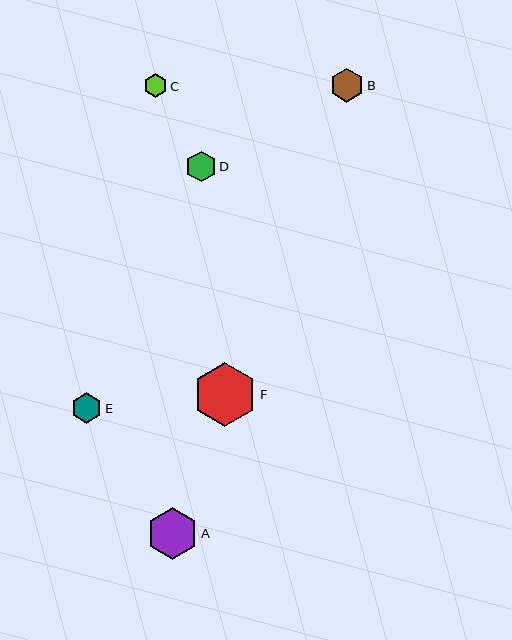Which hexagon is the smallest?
Hexagon C is the smallest with a size of approximately 24 pixels.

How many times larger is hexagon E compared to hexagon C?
Hexagon E is approximately 1.3 times the size of hexagon C.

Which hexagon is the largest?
Hexagon F is the largest with a size of approximately 64 pixels.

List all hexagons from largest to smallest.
From largest to smallest: F, A, B, E, D, C.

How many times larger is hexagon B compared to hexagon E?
Hexagon B is approximately 1.1 times the size of hexagon E.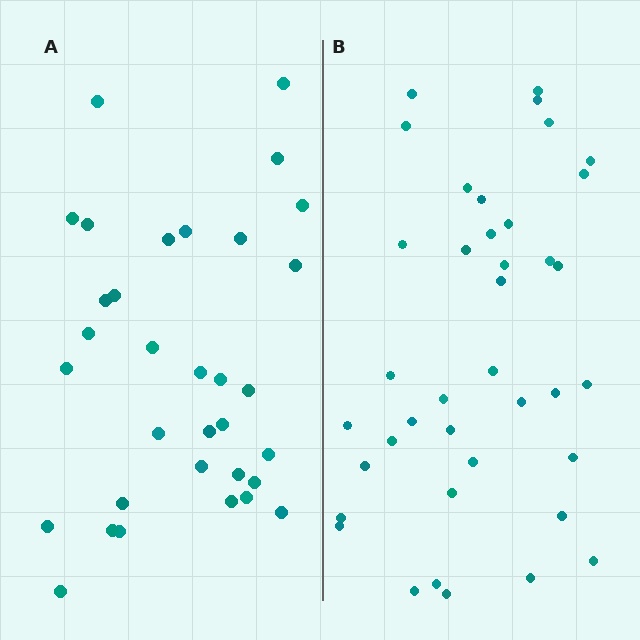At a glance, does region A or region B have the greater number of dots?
Region B (the right region) has more dots.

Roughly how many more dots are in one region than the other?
Region B has about 6 more dots than region A.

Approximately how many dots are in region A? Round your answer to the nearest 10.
About 30 dots. (The exact count is 33, which rounds to 30.)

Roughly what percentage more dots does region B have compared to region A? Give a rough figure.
About 20% more.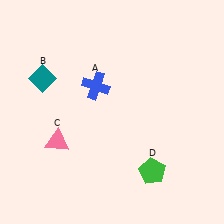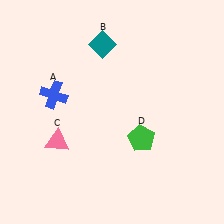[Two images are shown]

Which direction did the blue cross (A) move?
The blue cross (A) moved left.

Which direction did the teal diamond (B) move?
The teal diamond (B) moved right.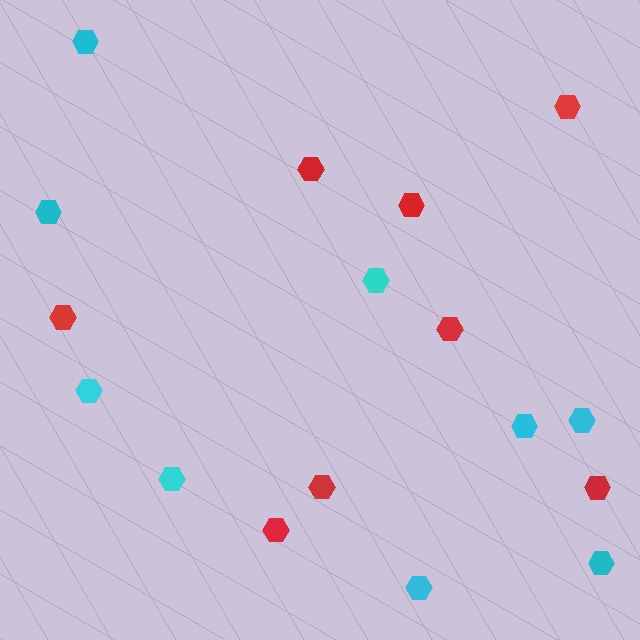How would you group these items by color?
There are 2 groups: one group of red hexagons (8) and one group of cyan hexagons (9).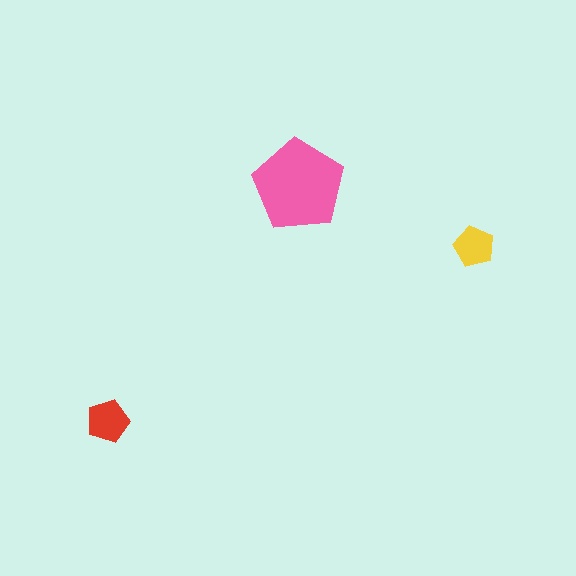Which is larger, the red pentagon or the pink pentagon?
The pink one.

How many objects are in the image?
There are 3 objects in the image.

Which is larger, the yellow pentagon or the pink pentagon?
The pink one.